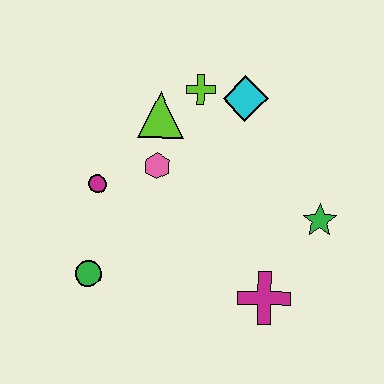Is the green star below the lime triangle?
Yes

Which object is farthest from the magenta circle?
The green star is farthest from the magenta circle.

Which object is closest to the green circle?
The magenta circle is closest to the green circle.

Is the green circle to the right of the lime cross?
No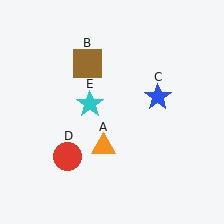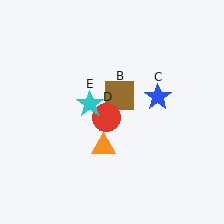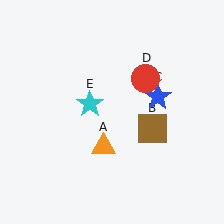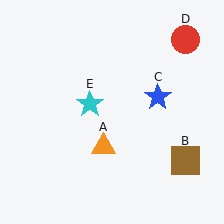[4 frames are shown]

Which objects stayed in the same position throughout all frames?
Orange triangle (object A) and blue star (object C) and cyan star (object E) remained stationary.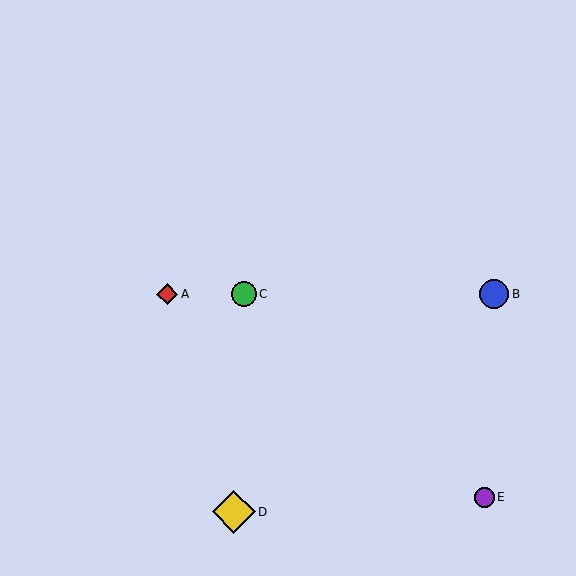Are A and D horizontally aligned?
No, A is at y≈294 and D is at y≈512.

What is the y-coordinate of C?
Object C is at y≈294.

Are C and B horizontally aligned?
Yes, both are at y≈294.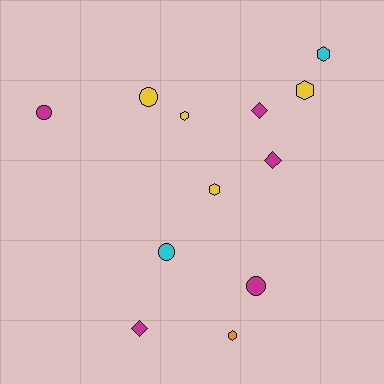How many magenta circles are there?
There are 2 magenta circles.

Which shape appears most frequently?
Hexagon, with 5 objects.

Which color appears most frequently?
Magenta, with 5 objects.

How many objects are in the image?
There are 12 objects.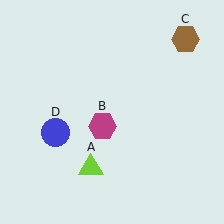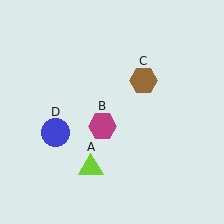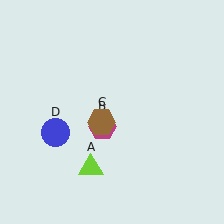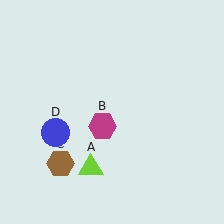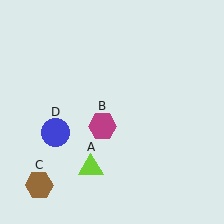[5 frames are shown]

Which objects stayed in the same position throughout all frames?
Lime triangle (object A) and magenta hexagon (object B) and blue circle (object D) remained stationary.